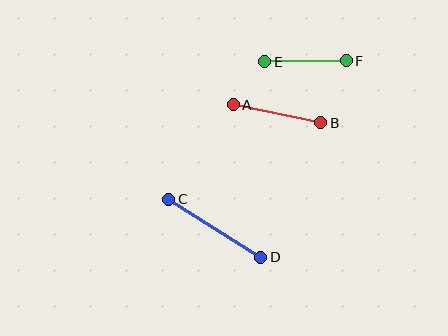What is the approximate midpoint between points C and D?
The midpoint is at approximately (215, 228) pixels.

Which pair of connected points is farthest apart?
Points C and D are farthest apart.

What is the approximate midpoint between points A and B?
The midpoint is at approximately (277, 114) pixels.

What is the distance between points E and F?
The distance is approximately 81 pixels.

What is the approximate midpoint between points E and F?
The midpoint is at approximately (306, 61) pixels.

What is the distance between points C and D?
The distance is approximately 109 pixels.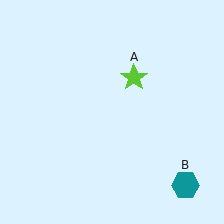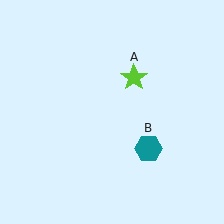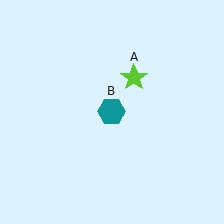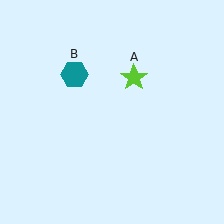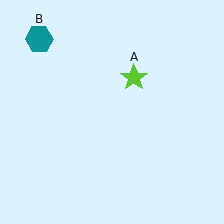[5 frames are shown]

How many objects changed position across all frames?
1 object changed position: teal hexagon (object B).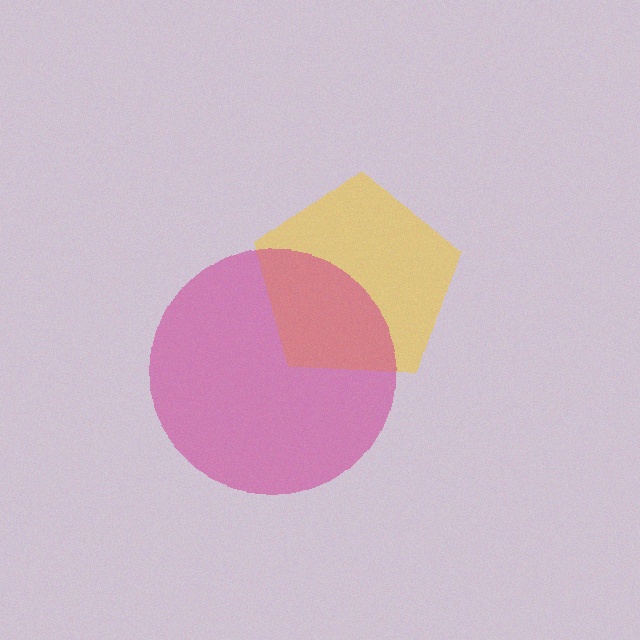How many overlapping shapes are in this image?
There are 2 overlapping shapes in the image.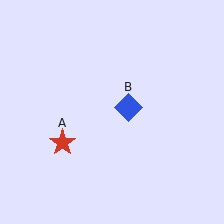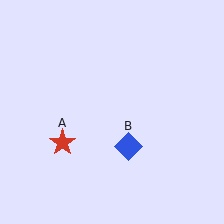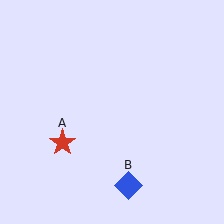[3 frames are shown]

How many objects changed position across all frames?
1 object changed position: blue diamond (object B).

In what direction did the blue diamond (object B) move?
The blue diamond (object B) moved down.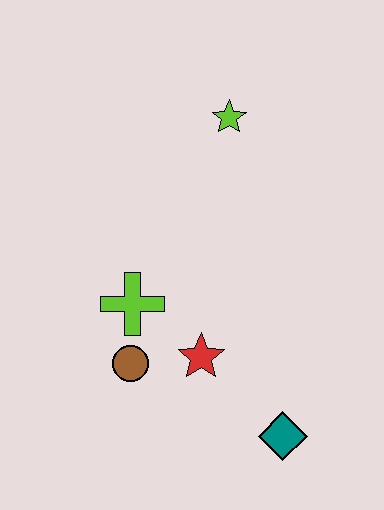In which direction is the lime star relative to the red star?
The lime star is above the red star.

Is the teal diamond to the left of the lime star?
No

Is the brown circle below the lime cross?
Yes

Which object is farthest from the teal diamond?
The lime star is farthest from the teal diamond.